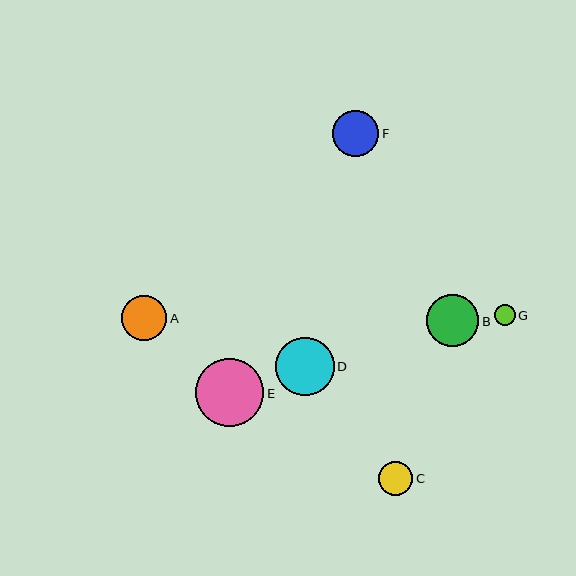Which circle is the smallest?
Circle G is the smallest with a size of approximately 21 pixels.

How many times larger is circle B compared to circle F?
Circle B is approximately 1.1 times the size of circle F.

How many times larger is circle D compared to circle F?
Circle D is approximately 1.3 times the size of circle F.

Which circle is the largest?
Circle E is the largest with a size of approximately 68 pixels.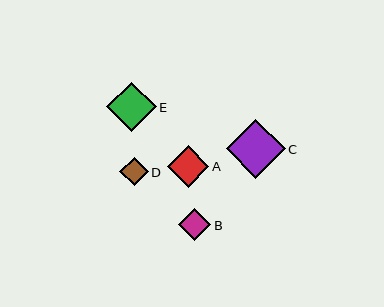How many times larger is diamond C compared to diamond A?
Diamond C is approximately 1.4 times the size of diamond A.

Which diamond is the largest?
Diamond C is the largest with a size of approximately 59 pixels.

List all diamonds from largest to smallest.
From largest to smallest: C, E, A, B, D.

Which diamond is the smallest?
Diamond D is the smallest with a size of approximately 29 pixels.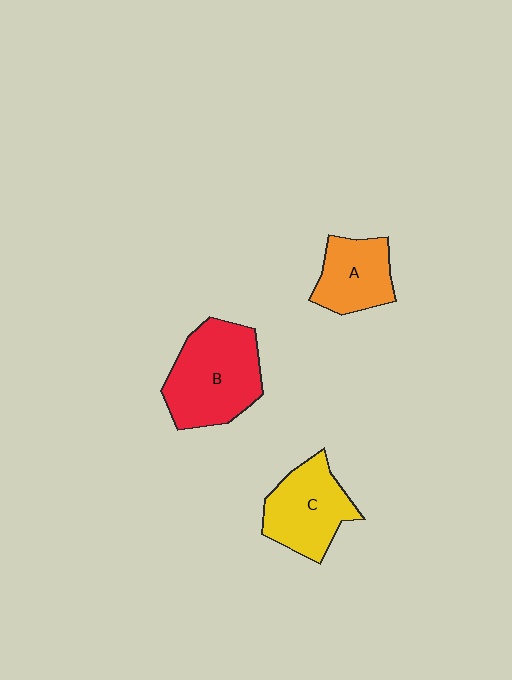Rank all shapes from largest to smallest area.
From largest to smallest: B (red), C (yellow), A (orange).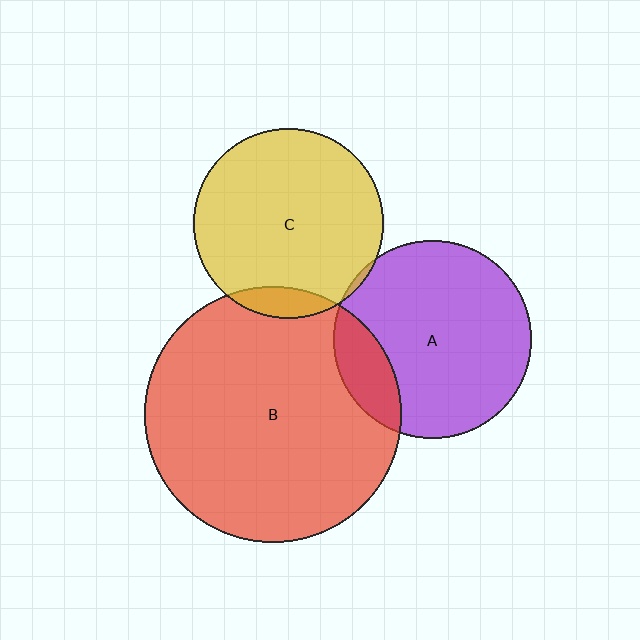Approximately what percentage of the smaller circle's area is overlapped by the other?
Approximately 15%.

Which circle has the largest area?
Circle B (red).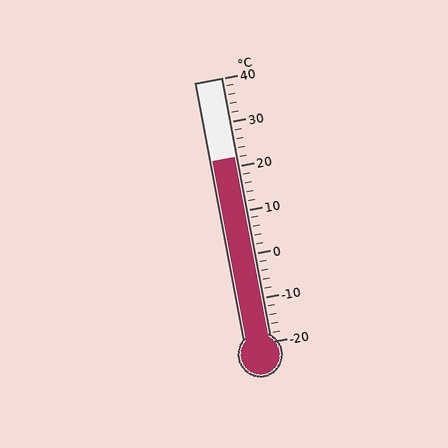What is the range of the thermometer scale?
The thermometer scale ranges from -20°C to 40°C.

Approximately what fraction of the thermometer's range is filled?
The thermometer is filled to approximately 70% of its range.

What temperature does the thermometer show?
The thermometer shows approximately 22°C.